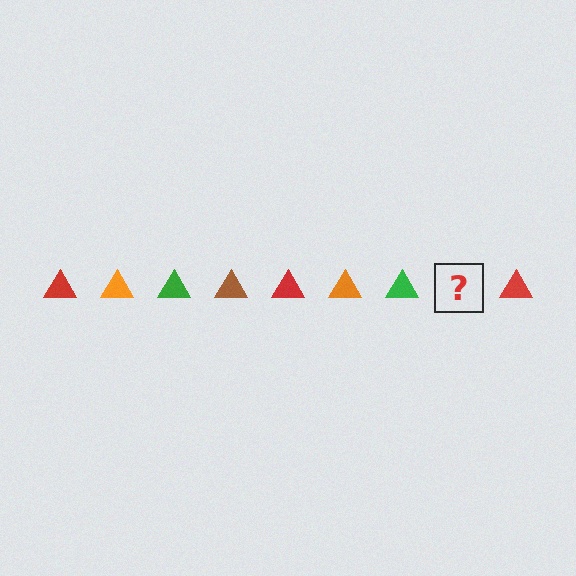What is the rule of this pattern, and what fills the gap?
The rule is that the pattern cycles through red, orange, green, brown triangles. The gap should be filled with a brown triangle.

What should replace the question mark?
The question mark should be replaced with a brown triangle.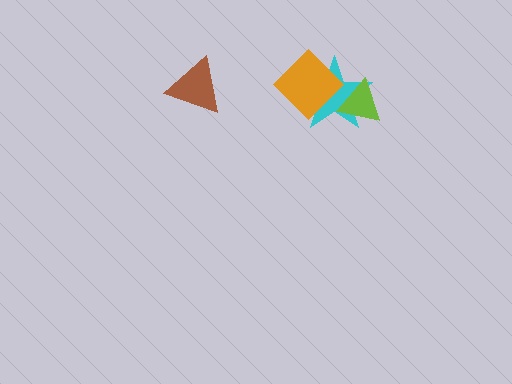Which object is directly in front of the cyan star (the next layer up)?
The lime triangle is directly in front of the cyan star.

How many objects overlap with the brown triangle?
0 objects overlap with the brown triangle.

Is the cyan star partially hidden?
Yes, it is partially covered by another shape.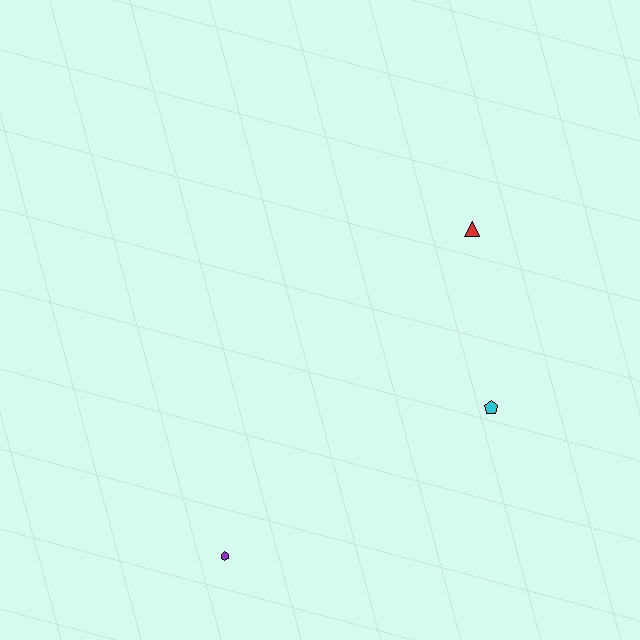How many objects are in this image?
There are 3 objects.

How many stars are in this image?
There are no stars.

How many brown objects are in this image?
There are no brown objects.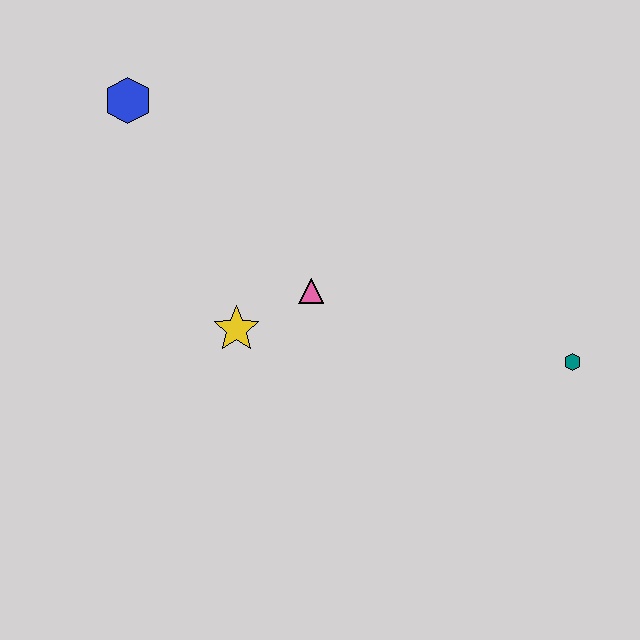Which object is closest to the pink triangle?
The yellow star is closest to the pink triangle.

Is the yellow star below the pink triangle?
Yes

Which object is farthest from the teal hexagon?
The blue hexagon is farthest from the teal hexagon.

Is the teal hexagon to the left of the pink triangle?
No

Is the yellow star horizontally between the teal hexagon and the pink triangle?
No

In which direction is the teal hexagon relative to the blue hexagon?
The teal hexagon is to the right of the blue hexagon.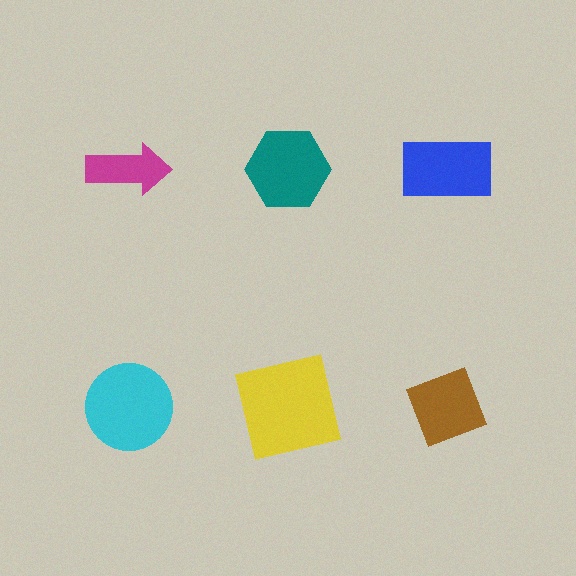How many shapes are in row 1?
3 shapes.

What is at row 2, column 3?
A brown diamond.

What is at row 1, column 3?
A blue rectangle.